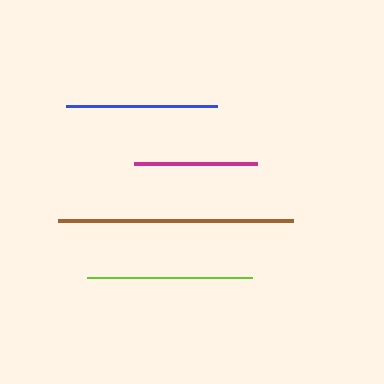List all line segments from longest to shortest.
From longest to shortest: brown, lime, blue, magenta.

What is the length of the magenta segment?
The magenta segment is approximately 123 pixels long.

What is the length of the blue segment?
The blue segment is approximately 151 pixels long.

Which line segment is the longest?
The brown line is the longest at approximately 235 pixels.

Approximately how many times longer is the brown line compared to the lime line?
The brown line is approximately 1.4 times the length of the lime line.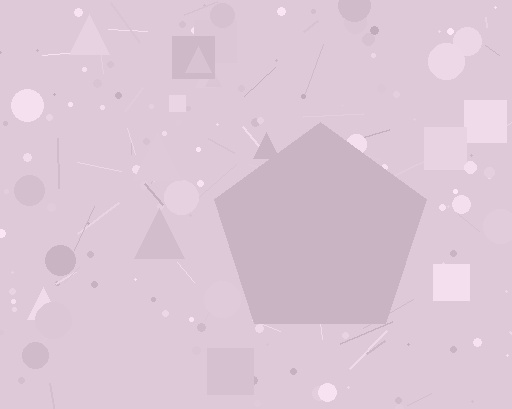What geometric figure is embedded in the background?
A pentagon is embedded in the background.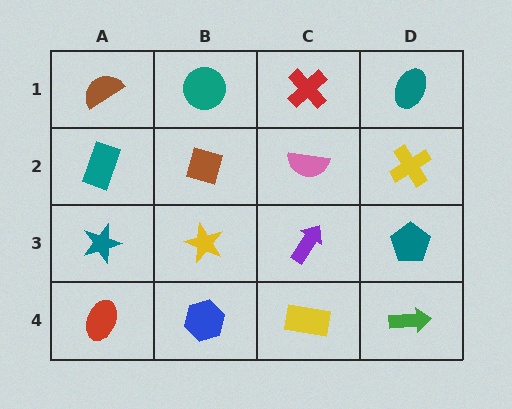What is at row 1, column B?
A teal circle.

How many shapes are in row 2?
4 shapes.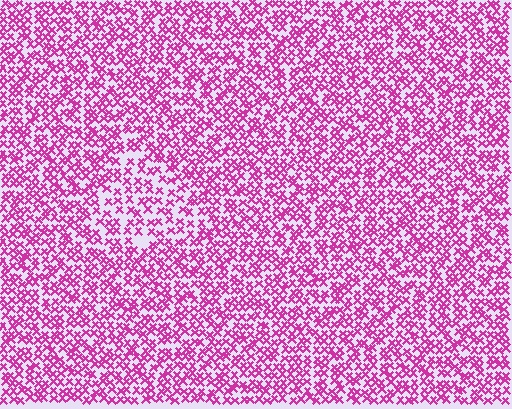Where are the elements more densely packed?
The elements are more densely packed outside the triangle boundary.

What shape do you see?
I see a triangle.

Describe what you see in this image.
The image contains small magenta elements arranged at two different densities. A triangle-shaped region is visible where the elements are less densely packed than the surrounding area.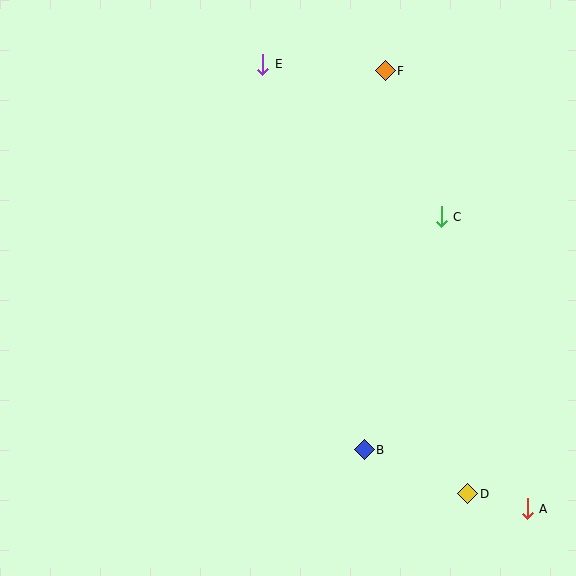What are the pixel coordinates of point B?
Point B is at (364, 450).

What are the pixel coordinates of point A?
Point A is at (527, 509).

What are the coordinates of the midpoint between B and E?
The midpoint between B and E is at (314, 257).